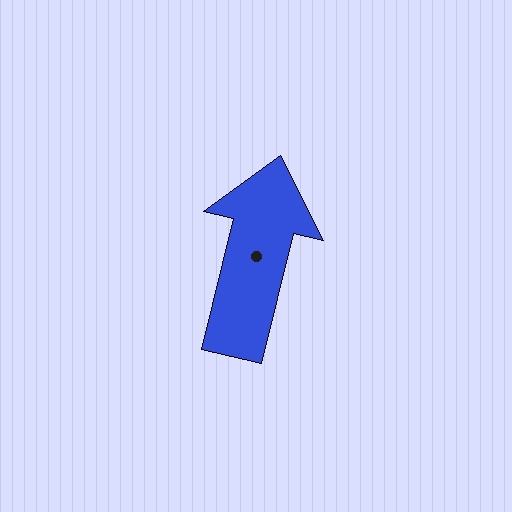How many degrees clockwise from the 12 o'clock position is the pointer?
Approximately 14 degrees.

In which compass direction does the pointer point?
North.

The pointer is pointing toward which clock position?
Roughly 12 o'clock.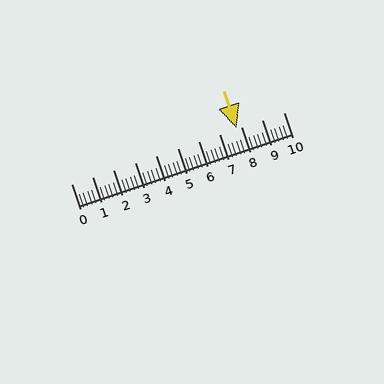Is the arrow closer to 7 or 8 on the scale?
The arrow is closer to 8.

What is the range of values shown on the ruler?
The ruler shows values from 0 to 10.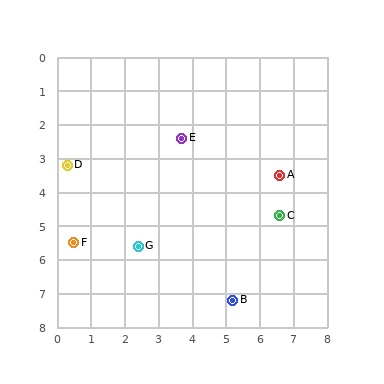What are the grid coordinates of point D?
Point D is at approximately (0.3, 3.2).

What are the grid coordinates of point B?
Point B is at approximately (5.2, 7.2).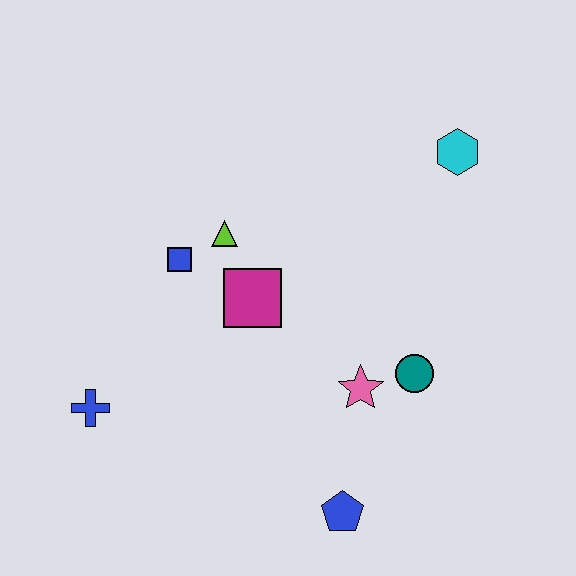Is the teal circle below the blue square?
Yes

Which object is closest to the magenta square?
The lime triangle is closest to the magenta square.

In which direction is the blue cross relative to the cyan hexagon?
The blue cross is to the left of the cyan hexagon.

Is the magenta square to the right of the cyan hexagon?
No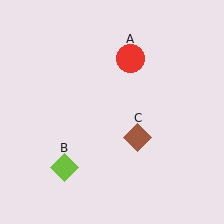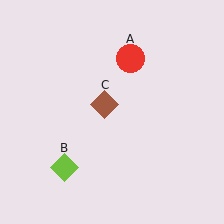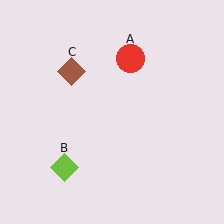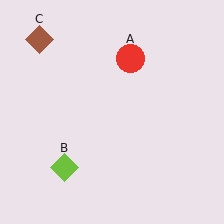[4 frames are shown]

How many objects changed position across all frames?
1 object changed position: brown diamond (object C).